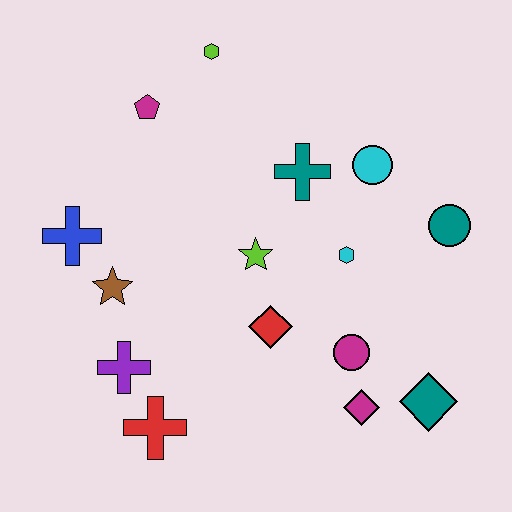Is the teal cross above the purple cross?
Yes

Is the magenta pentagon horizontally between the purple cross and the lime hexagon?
Yes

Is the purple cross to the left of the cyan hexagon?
Yes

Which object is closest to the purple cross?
The red cross is closest to the purple cross.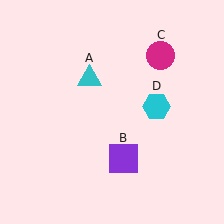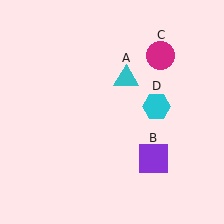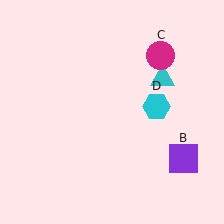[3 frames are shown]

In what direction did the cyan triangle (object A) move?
The cyan triangle (object A) moved right.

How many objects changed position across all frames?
2 objects changed position: cyan triangle (object A), purple square (object B).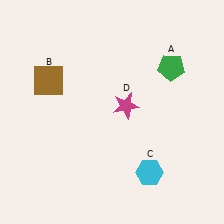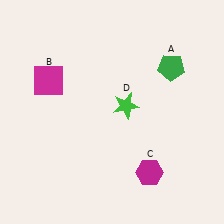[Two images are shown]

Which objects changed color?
B changed from brown to magenta. C changed from cyan to magenta. D changed from magenta to green.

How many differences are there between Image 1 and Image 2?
There are 3 differences between the two images.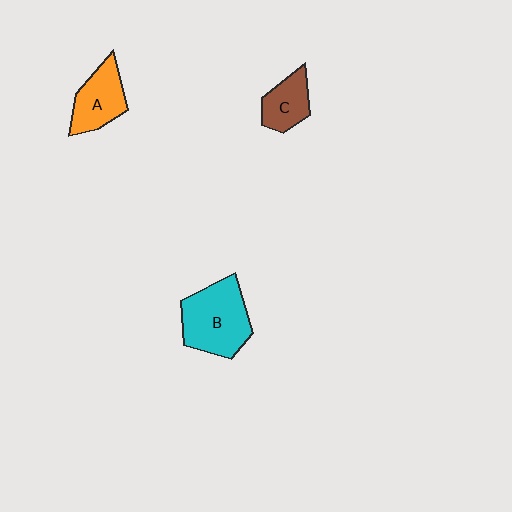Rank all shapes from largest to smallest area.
From largest to smallest: B (cyan), A (orange), C (brown).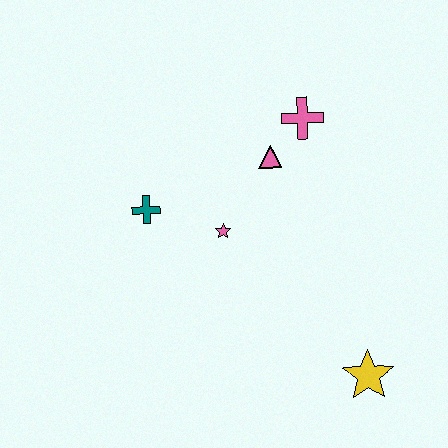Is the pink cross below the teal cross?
No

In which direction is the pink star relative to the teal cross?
The pink star is to the right of the teal cross.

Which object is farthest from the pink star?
The yellow star is farthest from the pink star.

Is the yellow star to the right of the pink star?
Yes